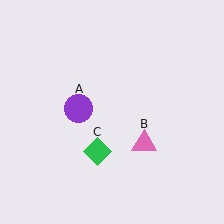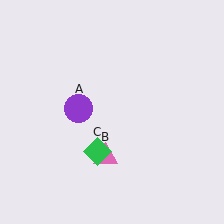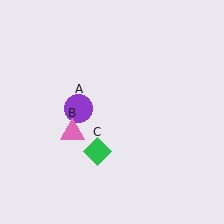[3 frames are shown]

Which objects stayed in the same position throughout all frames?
Purple circle (object A) and green diamond (object C) remained stationary.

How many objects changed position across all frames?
1 object changed position: pink triangle (object B).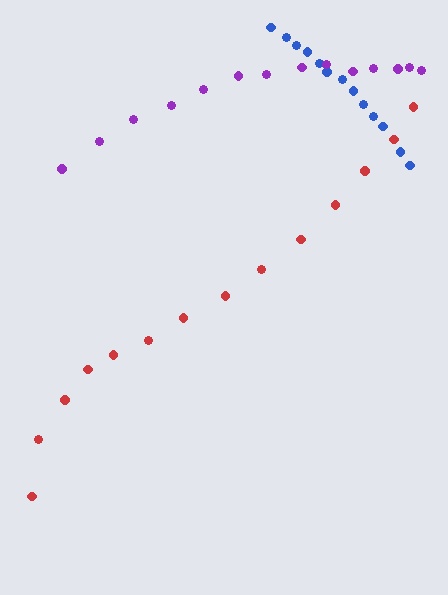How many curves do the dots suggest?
There are 3 distinct paths.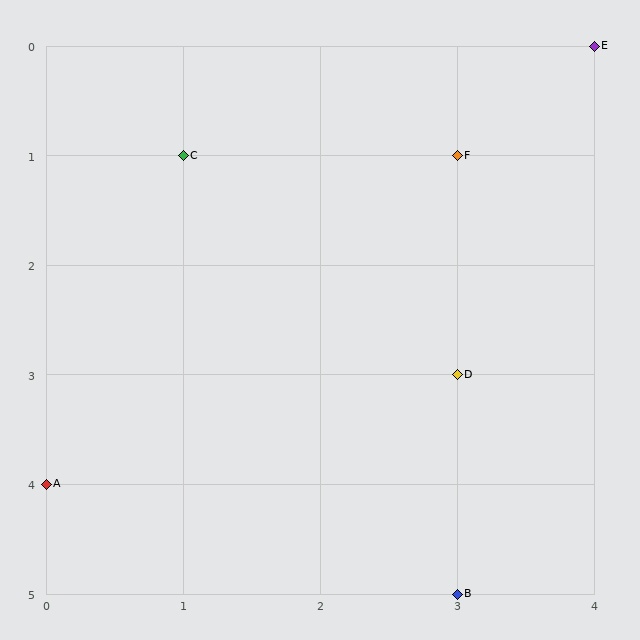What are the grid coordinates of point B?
Point B is at grid coordinates (3, 5).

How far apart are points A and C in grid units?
Points A and C are 1 column and 3 rows apart (about 3.2 grid units diagonally).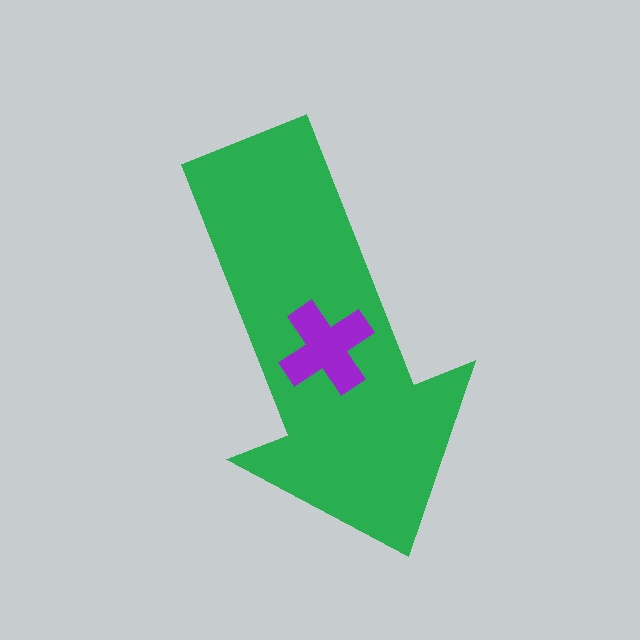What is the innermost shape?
The purple cross.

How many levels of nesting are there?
2.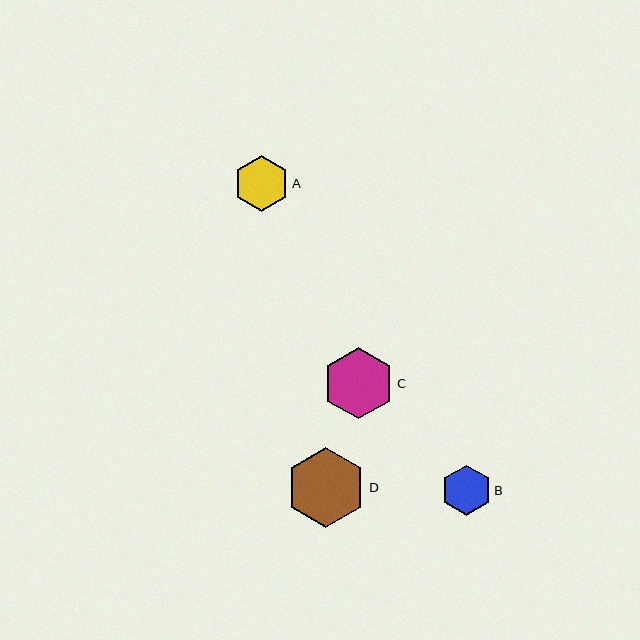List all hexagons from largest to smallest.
From largest to smallest: D, C, A, B.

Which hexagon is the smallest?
Hexagon B is the smallest with a size of approximately 50 pixels.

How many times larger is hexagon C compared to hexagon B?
Hexagon C is approximately 1.4 times the size of hexagon B.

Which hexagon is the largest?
Hexagon D is the largest with a size of approximately 80 pixels.